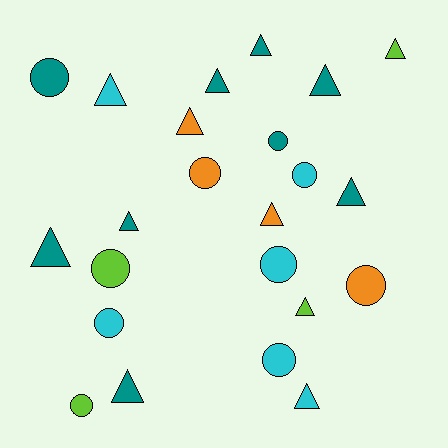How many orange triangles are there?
There are 2 orange triangles.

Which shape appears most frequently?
Triangle, with 13 objects.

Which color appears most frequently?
Teal, with 9 objects.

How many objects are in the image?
There are 23 objects.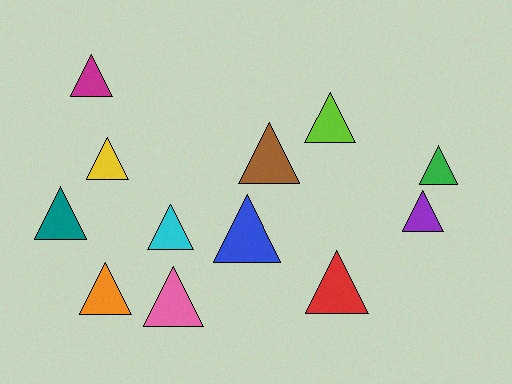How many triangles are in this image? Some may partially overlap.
There are 12 triangles.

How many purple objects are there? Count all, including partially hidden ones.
There is 1 purple object.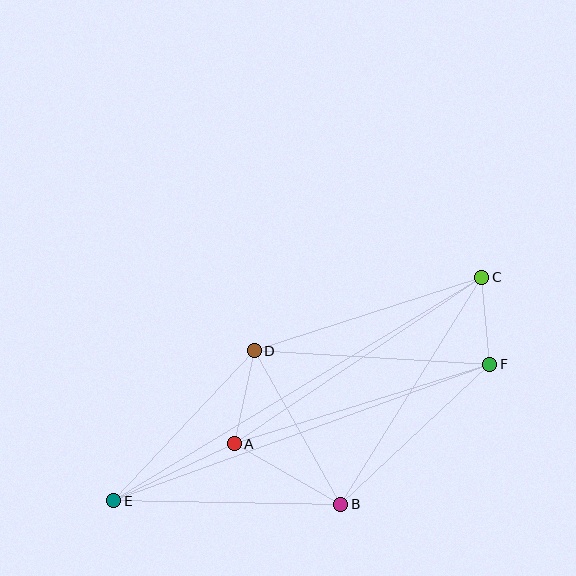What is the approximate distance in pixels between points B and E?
The distance between B and E is approximately 227 pixels.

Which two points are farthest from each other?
Points C and E are farthest from each other.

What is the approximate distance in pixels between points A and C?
The distance between A and C is approximately 298 pixels.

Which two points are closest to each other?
Points C and F are closest to each other.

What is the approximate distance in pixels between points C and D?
The distance between C and D is approximately 239 pixels.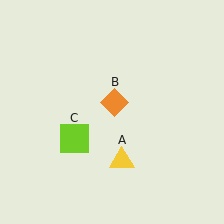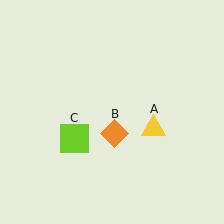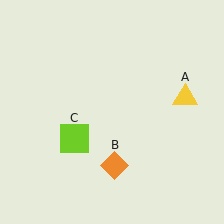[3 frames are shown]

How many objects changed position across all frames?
2 objects changed position: yellow triangle (object A), orange diamond (object B).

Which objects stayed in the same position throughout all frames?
Lime square (object C) remained stationary.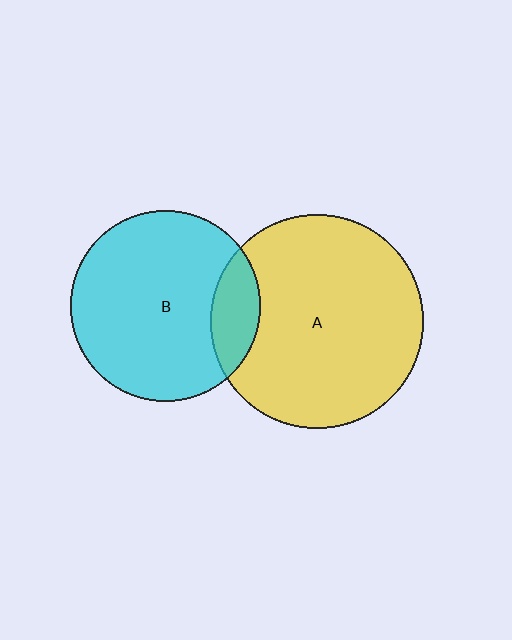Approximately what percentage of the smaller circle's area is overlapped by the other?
Approximately 15%.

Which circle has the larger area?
Circle A (yellow).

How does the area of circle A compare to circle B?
Approximately 1.3 times.